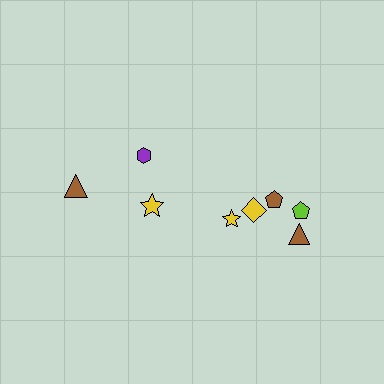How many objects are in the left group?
There are 3 objects.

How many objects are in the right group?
There are 5 objects.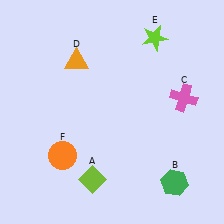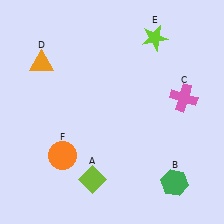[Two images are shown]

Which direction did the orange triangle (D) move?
The orange triangle (D) moved left.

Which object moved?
The orange triangle (D) moved left.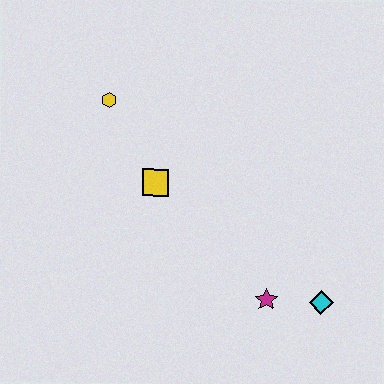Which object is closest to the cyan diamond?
The magenta star is closest to the cyan diamond.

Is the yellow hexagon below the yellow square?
No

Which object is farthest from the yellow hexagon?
The cyan diamond is farthest from the yellow hexagon.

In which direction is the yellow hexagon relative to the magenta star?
The yellow hexagon is above the magenta star.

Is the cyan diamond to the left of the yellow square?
No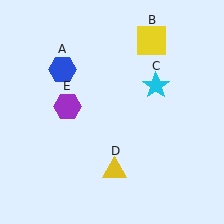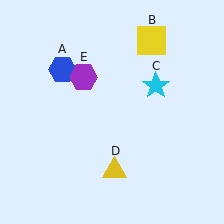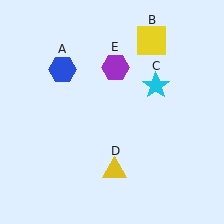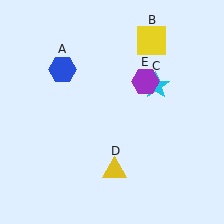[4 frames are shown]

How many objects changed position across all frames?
1 object changed position: purple hexagon (object E).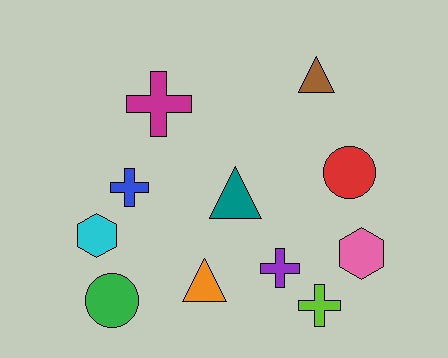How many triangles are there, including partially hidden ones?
There are 3 triangles.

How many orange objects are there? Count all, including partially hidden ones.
There is 1 orange object.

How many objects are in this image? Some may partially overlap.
There are 11 objects.